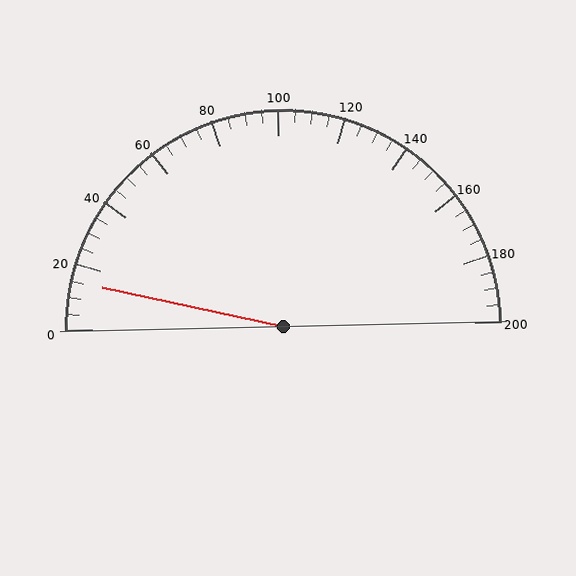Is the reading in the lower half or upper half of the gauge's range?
The reading is in the lower half of the range (0 to 200).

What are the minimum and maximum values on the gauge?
The gauge ranges from 0 to 200.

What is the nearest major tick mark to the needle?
The nearest major tick mark is 20.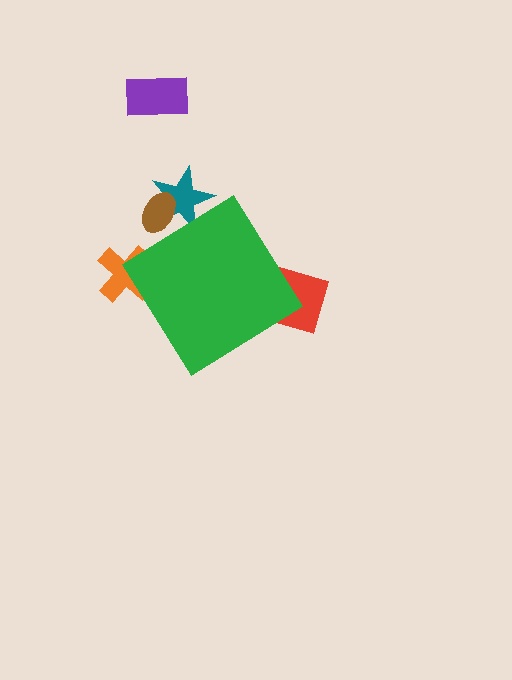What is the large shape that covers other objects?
A green diamond.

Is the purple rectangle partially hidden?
No, the purple rectangle is fully visible.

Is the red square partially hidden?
Yes, the red square is partially hidden behind the green diamond.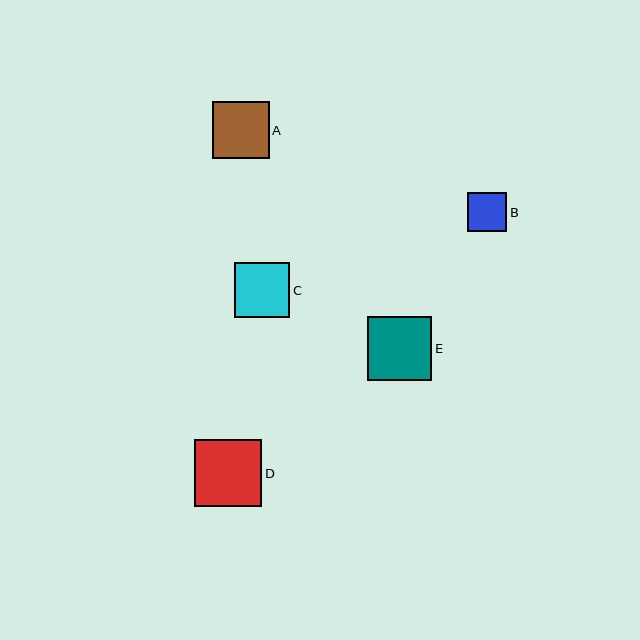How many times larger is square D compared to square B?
Square D is approximately 1.7 times the size of square B.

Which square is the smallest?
Square B is the smallest with a size of approximately 39 pixels.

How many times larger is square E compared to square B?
Square E is approximately 1.6 times the size of square B.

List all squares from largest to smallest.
From largest to smallest: D, E, A, C, B.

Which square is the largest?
Square D is the largest with a size of approximately 67 pixels.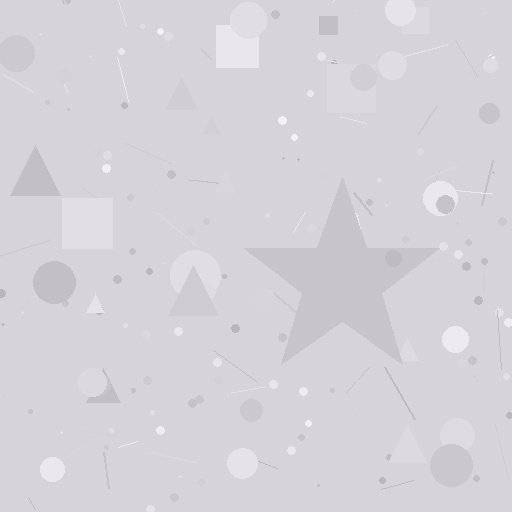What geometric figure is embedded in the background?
A star is embedded in the background.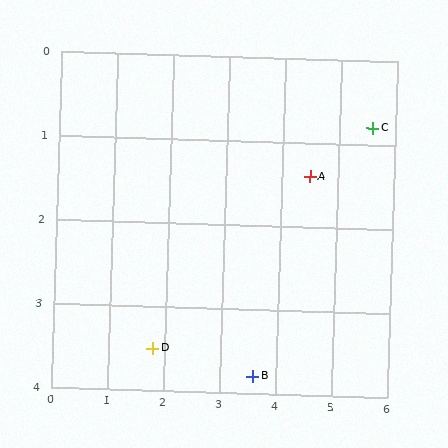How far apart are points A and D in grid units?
Points A and D are about 3.4 grid units apart.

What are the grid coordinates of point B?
Point B is at approximately (3.6, 3.8).